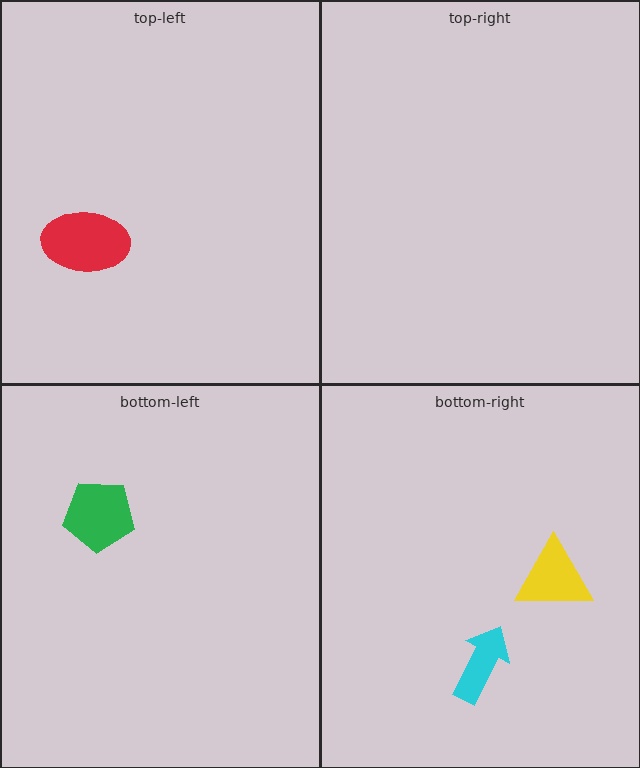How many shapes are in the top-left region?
1.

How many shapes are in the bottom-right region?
2.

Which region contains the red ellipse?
The top-left region.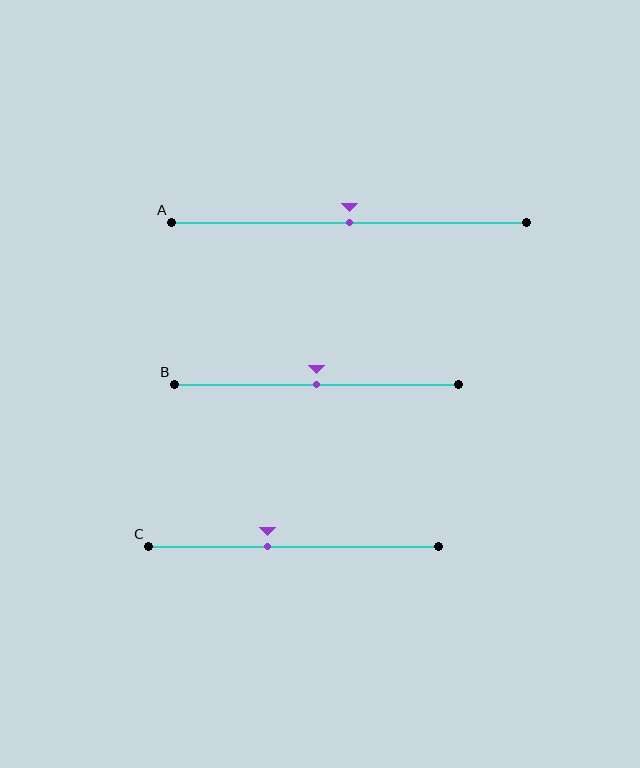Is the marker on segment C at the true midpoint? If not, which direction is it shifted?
No, the marker on segment C is shifted to the left by about 9% of the segment length.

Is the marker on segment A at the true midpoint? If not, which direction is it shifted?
Yes, the marker on segment A is at the true midpoint.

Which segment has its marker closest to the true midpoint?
Segment A has its marker closest to the true midpoint.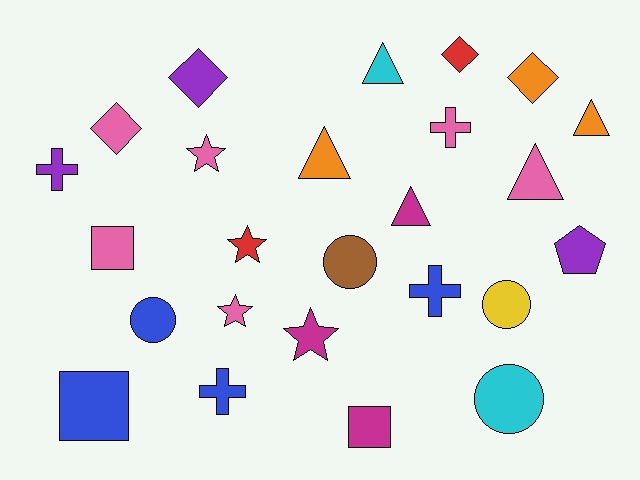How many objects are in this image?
There are 25 objects.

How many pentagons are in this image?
There is 1 pentagon.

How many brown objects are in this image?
There is 1 brown object.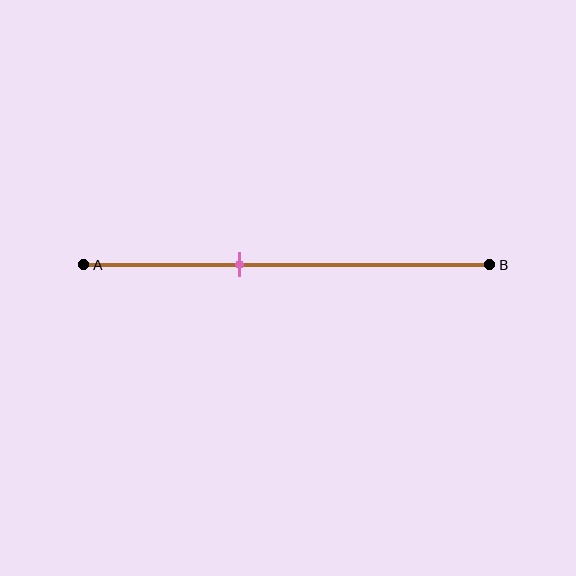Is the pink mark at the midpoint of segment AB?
No, the mark is at about 40% from A, not at the 50% midpoint.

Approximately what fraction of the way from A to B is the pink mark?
The pink mark is approximately 40% of the way from A to B.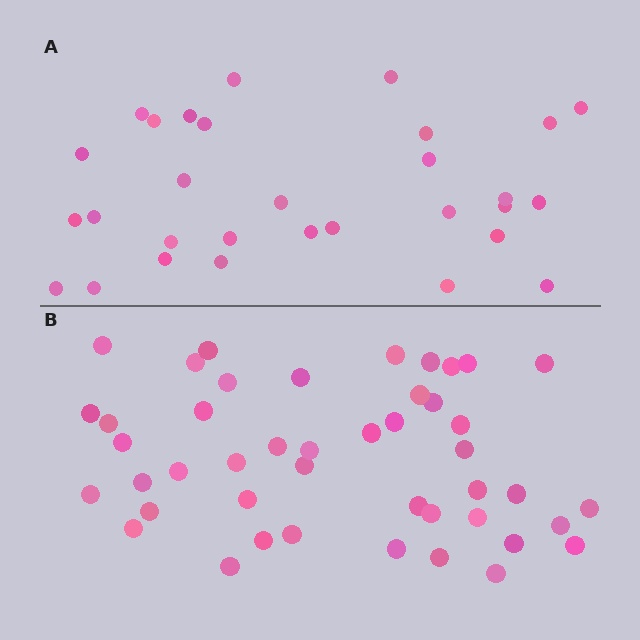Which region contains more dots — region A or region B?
Region B (the bottom region) has more dots.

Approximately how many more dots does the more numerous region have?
Region B has approximately 15 more dots than region A.